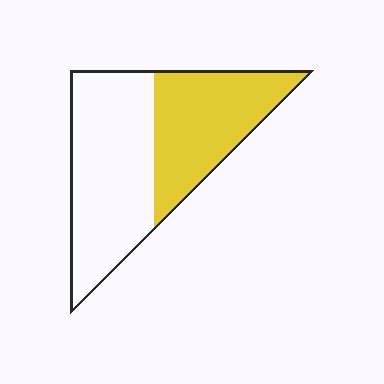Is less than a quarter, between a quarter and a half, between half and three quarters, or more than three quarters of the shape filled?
Between a quarter and a half.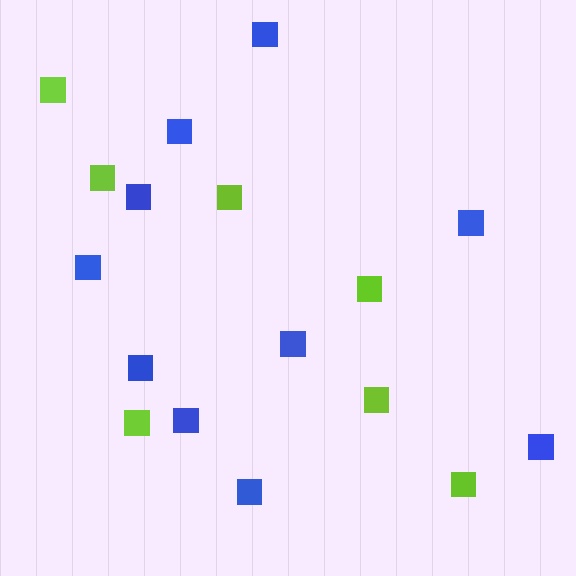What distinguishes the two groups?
There are 2 groups: one group of lime squares (7) and one group of blue squares (10).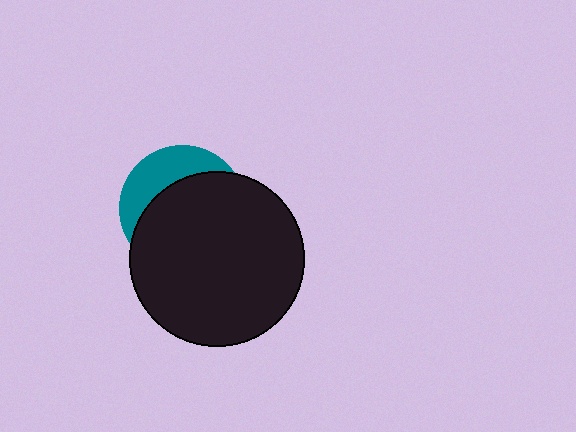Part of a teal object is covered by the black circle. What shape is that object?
It is a circle.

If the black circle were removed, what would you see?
You would see the complete teal circle.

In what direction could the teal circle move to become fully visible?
The teal circle could move up. That would shift it out from behind the black circle entirely.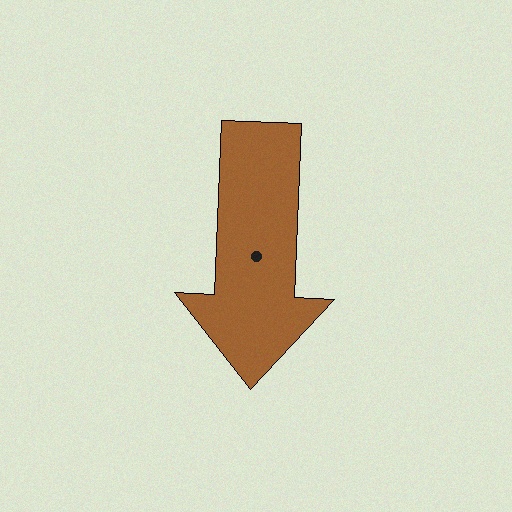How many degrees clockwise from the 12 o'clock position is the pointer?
Approximately 182 degrees.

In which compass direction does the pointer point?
South.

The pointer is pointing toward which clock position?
Roughly 6 o'clock.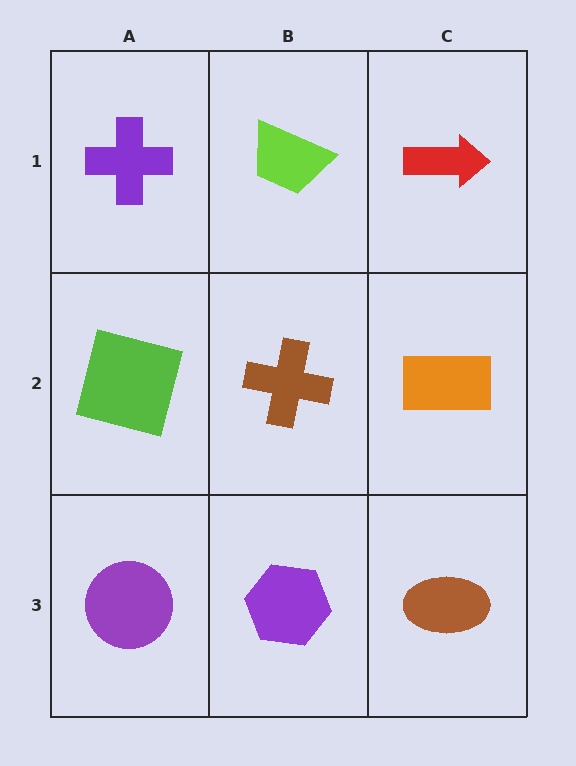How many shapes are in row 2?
3 shapes.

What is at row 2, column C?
An orange rectangle.